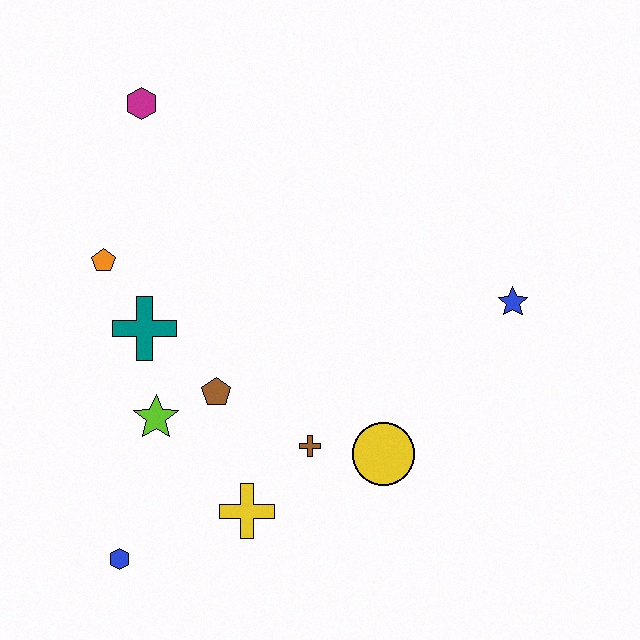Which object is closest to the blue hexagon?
The yellow cross is closest to the blue hexagon.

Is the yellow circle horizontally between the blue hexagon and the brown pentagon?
No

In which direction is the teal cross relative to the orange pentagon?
The teal cross is below the orange pentagon.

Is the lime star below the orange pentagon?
Yes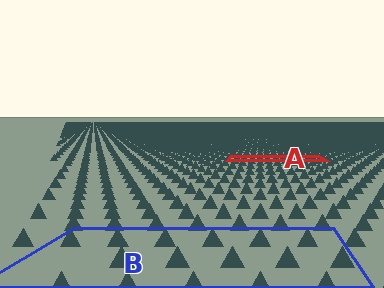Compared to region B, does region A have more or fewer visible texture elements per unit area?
Region A has more texture elements per unit area — they are packed more densely because it is farther away.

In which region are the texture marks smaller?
The texture marks are smaller in region A, because it is farther away.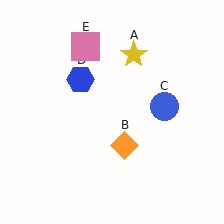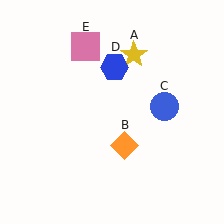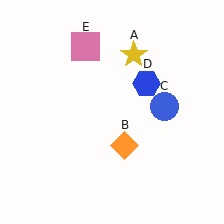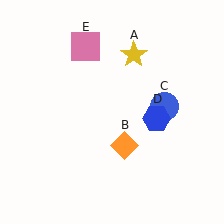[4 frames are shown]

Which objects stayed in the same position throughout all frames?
Yellow star (object A) and orange diamond (object B) and blue circle (object C) and pink square (object E) remained stationary.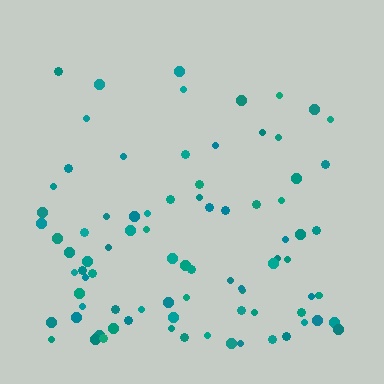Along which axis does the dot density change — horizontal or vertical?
Vertical.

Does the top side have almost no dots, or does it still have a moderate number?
Still a moderate number, just noticeably fewer than the bottom.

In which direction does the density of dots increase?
From top to bottom, with the bottom side densest.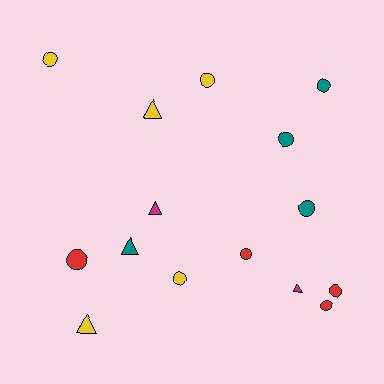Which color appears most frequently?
Yellow, with 5 objects.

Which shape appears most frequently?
Circle, with 10 objects.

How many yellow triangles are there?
There are 2 yellow triangles.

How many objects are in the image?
There are 15 objects.